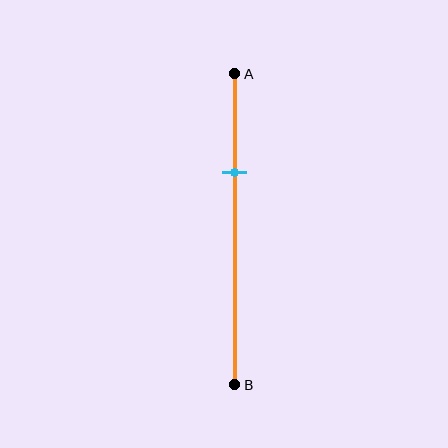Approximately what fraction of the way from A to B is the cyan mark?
The cyan mark is approximately 30% of the way from A to B.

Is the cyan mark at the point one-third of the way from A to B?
Yes, the mark is approximately at the one-third point.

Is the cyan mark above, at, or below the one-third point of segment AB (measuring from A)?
The cyan mark is approximately at the one-third point of segment AB.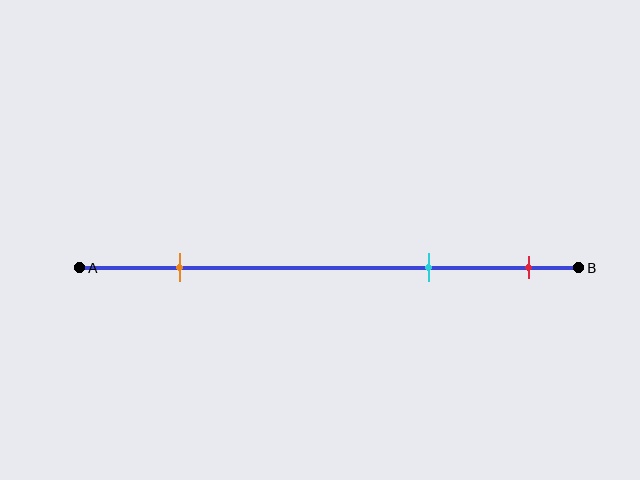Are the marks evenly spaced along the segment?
No, the marks are not evenly spaced.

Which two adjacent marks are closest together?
The cyan and red marks are the closest adjacent pair.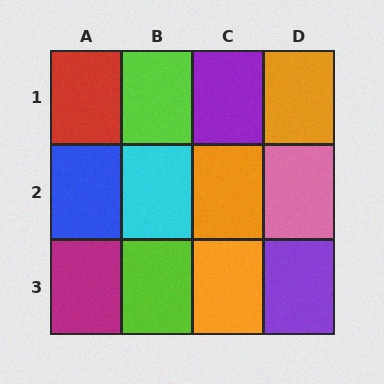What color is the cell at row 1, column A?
Red.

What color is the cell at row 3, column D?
Purple.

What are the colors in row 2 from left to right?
Blue, cyan, orange, pink.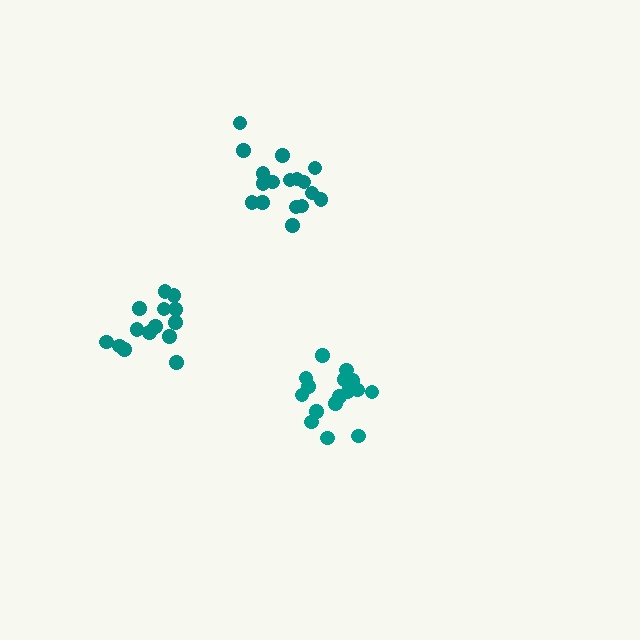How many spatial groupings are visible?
There are 3 spatial groupings.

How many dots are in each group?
Group 1: 15 dots, Group 2: 17 dots, Group 3: 16 dots (48 total).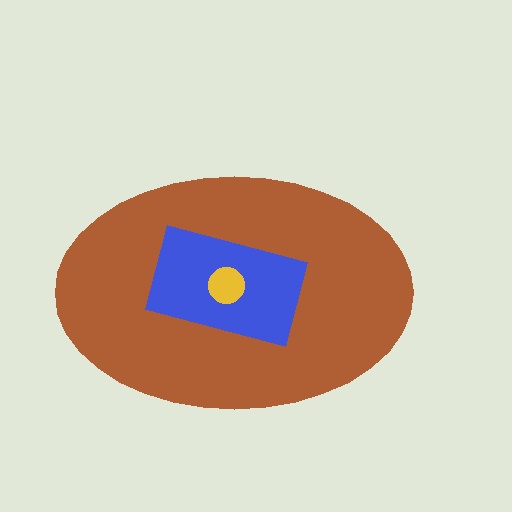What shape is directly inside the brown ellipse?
The blue rectangle.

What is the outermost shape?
The brown ellipse.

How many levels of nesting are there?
3.